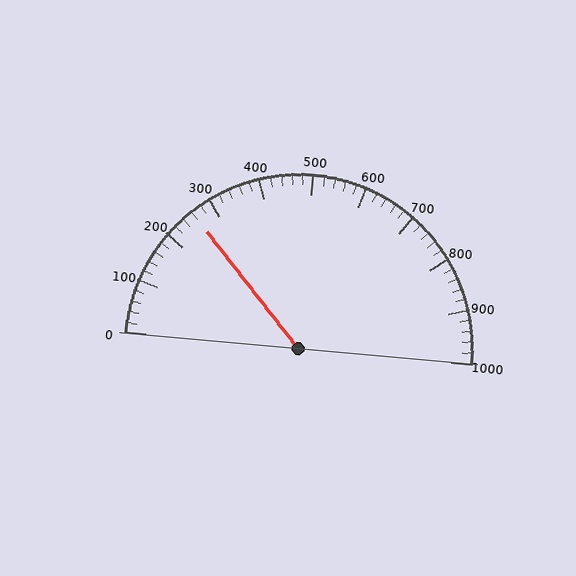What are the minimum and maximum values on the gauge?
The gauge ranges from 0 to 1000.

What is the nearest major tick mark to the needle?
The nearest major tick mark is 300.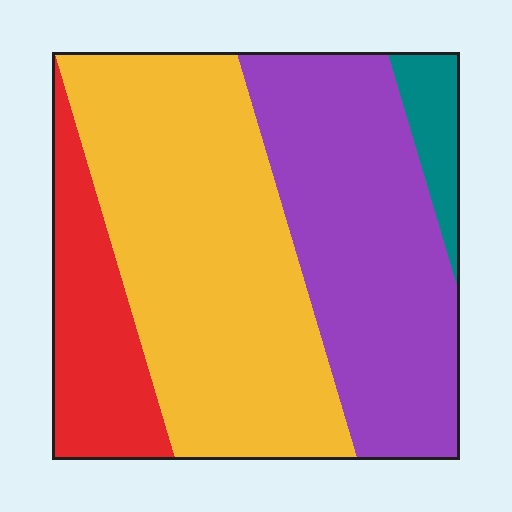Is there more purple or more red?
Purple.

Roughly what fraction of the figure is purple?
Purple covers roughly 35% of the figure.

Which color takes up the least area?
Teal, at roughly 5%.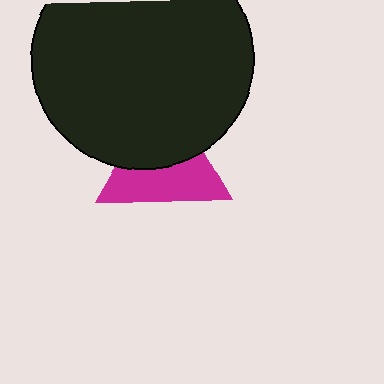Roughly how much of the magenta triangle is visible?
About half of it is visible (roughly 52%).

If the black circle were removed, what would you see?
You would see the complete magenta triangle.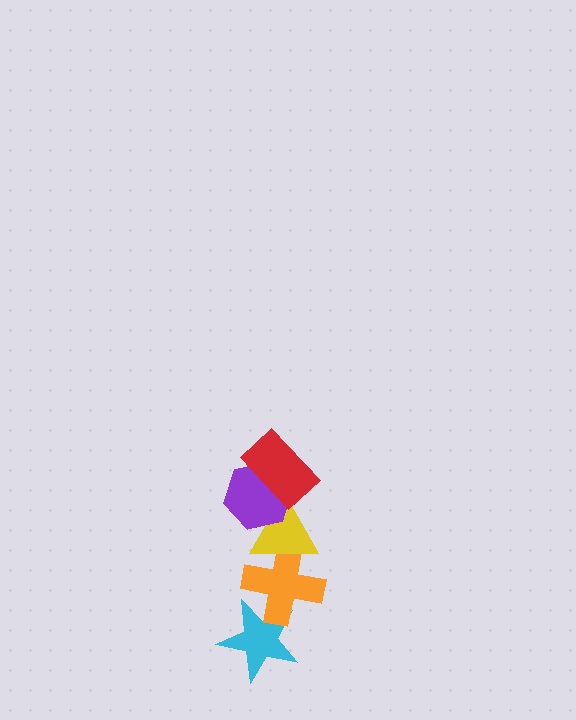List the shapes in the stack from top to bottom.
From top to bottom: the red rectangle, the purple hexagon, the yellow triangle, the orange cross, the cyan star.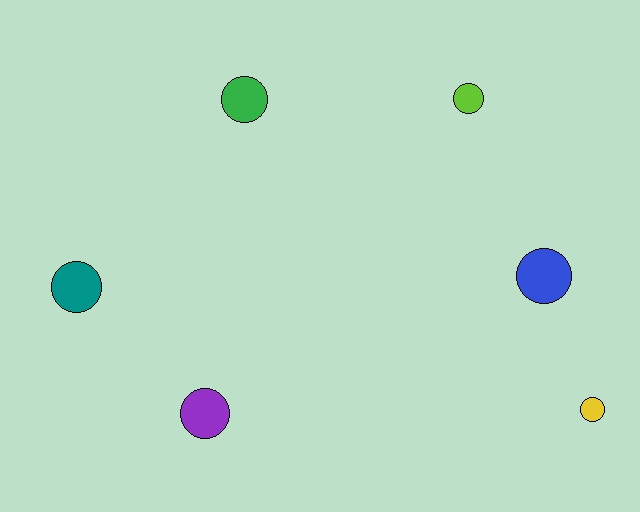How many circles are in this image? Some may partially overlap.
There are 6 circles.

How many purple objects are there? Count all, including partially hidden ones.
There is 1 purple object.